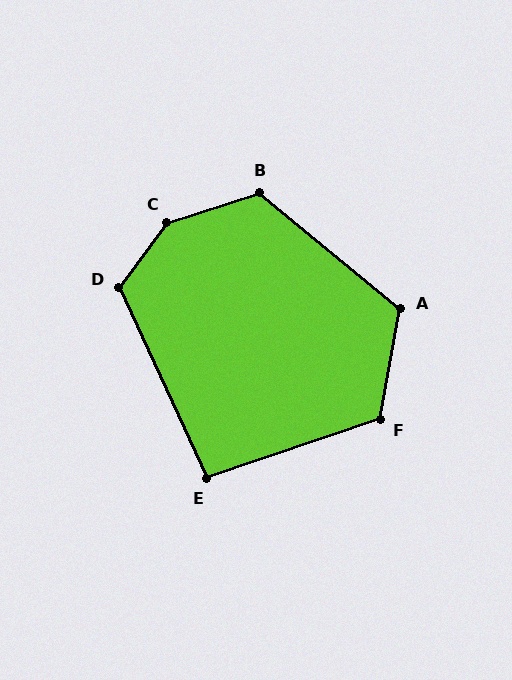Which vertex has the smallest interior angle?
E, at approximately 96 degrees.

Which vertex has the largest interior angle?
C, at approximately 145 degrees.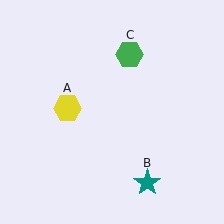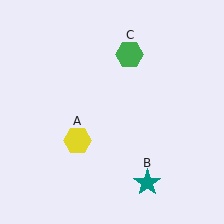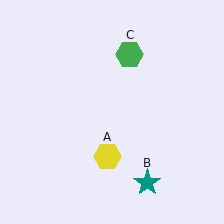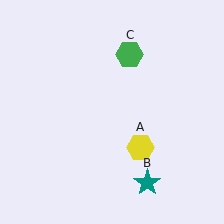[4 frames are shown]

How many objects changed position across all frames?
1 object changed position: yellow hexagon (object A).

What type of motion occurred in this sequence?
The yellow hexagon (object A) rotated counterclockwise around the center of the scene.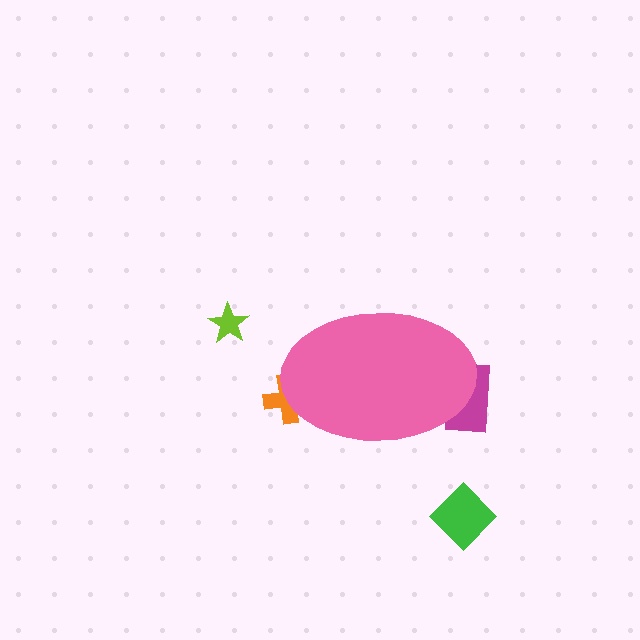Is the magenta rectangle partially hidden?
Yes, the magenta rectangle is partially hidden behind the pink ellipse.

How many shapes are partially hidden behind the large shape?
2 shapes are partially hidden.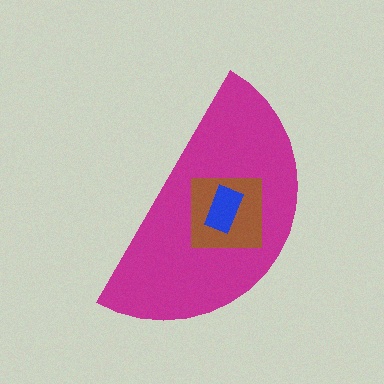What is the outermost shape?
The magenta semicircle.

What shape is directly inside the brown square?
The blue rectangle.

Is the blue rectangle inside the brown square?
Yes.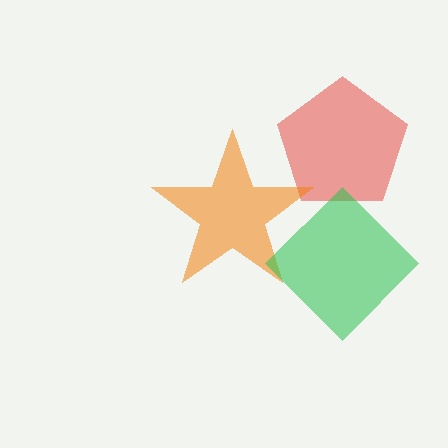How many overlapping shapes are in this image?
There are 3 overlapping shapes in the image.